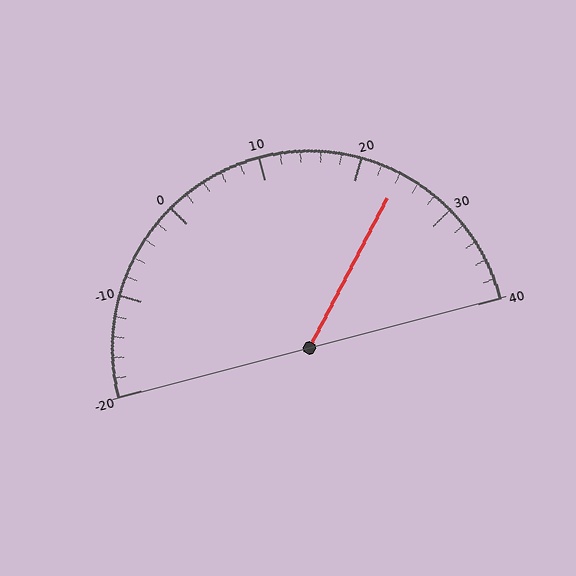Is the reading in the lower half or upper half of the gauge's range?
The reading is in the upper half of the range (-20 to 40).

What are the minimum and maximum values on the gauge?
The gauge ranges from -20 to 40.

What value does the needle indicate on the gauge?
The needle indicates approximately 24.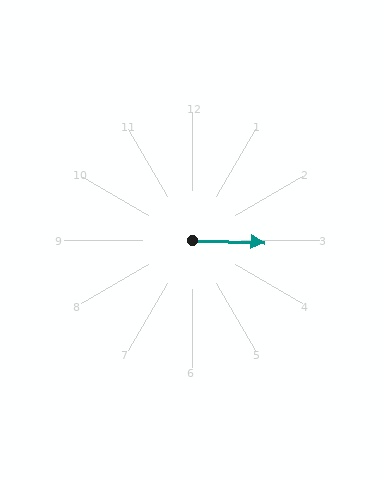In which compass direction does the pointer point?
East.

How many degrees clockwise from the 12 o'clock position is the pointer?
Approximately 92 degrees.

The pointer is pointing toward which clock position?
Roughly 3 o'clock.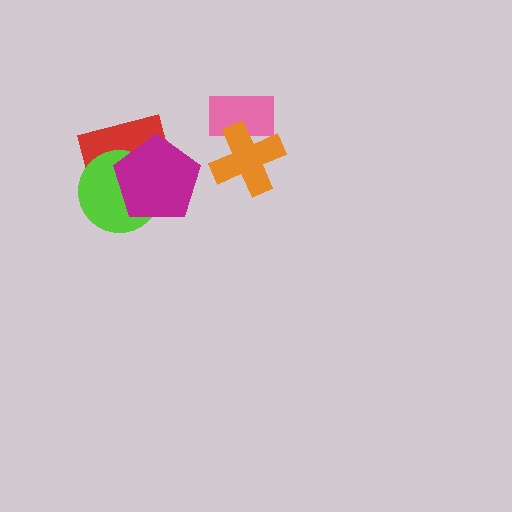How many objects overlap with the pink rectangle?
1 object overlaps with the pink rectangle.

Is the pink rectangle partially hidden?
Yes, it is partially covered by another shape.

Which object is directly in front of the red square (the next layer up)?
The lime circle is directly in front of the red square.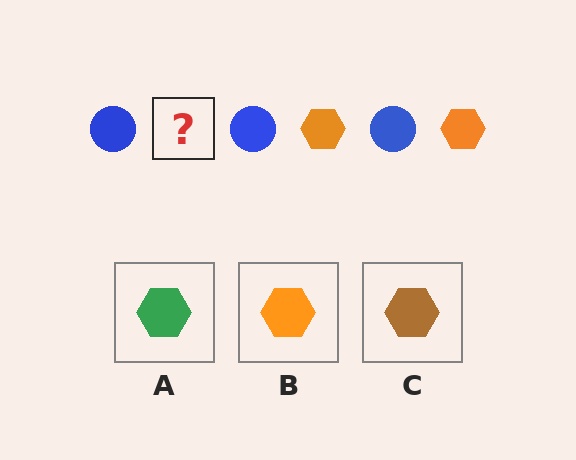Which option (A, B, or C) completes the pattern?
B.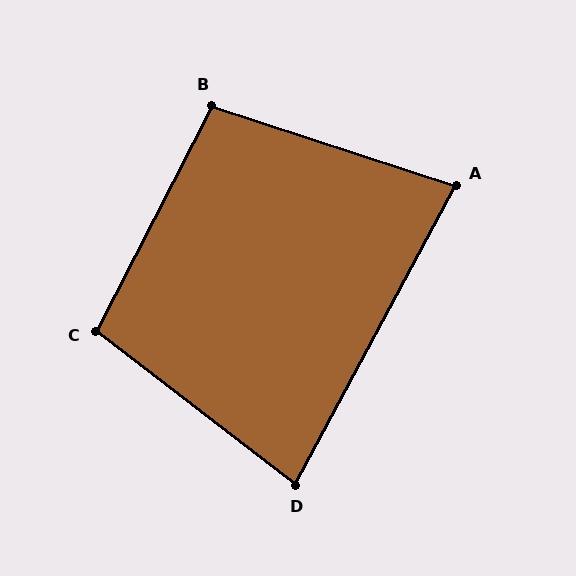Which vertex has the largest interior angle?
C, at approximately 100 degrees.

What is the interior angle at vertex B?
Approximately 99 degrees (obtuse).